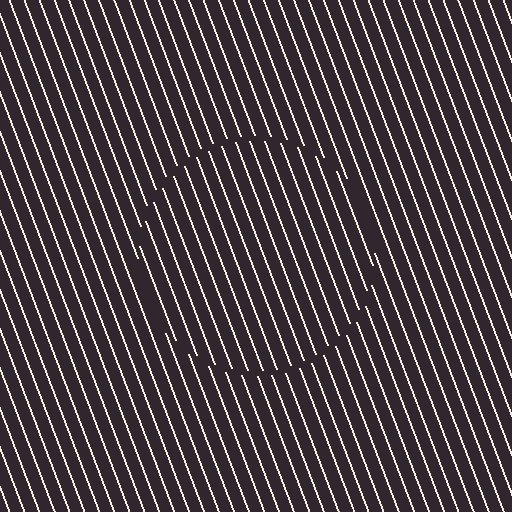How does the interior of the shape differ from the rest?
The interior of the shape contains the same grating, shifted by half a period — the contour is defined by the phase discontinuity where line-ends from the inner and outer gratings abut.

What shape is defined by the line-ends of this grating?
An illusory circle. The interior of the shape contains the same grating, shifted by half a period — the contour is defined by the phase discontinuity where line-ends from the inner and outer gratings abut.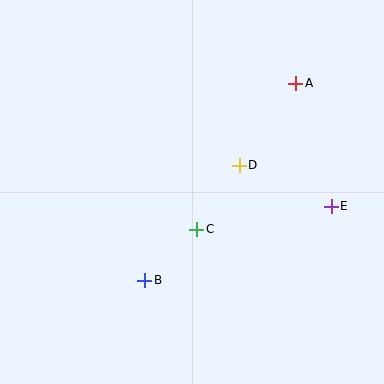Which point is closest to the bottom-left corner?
Point B is closest to the bottom-left corner.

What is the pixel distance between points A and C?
The distance between A and C is 176 pixels.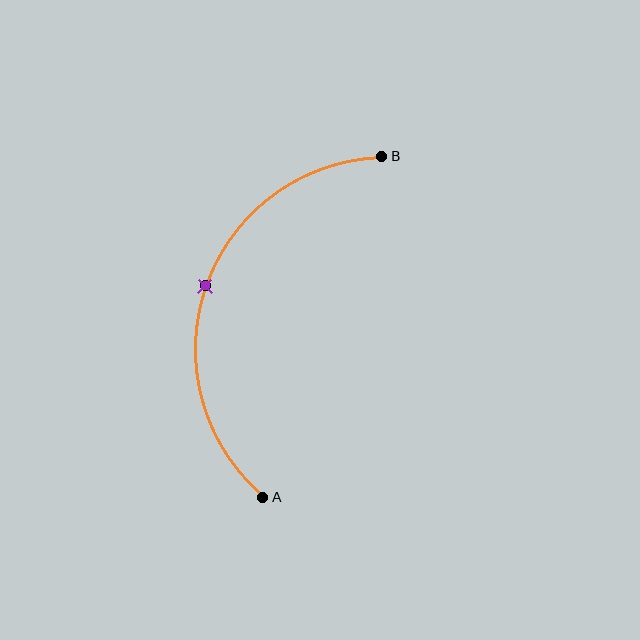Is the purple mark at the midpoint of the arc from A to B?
Yes. The purple mark lies on the arc at equal arc-length from both A and B — it is the arc midpoint.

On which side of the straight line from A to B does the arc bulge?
The arc bulges to the left of the straight line connecting A and B.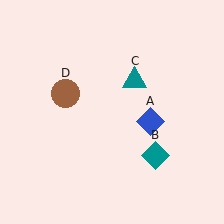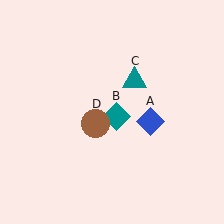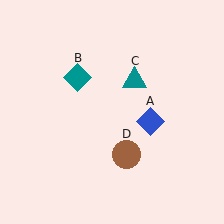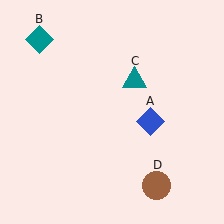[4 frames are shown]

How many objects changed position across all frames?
2 objects changed position: teal diamond (object B), brown circle (object D).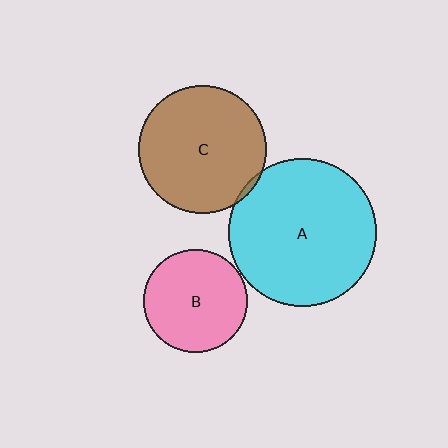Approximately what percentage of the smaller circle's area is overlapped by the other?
Approximately 5%.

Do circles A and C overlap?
Yes.